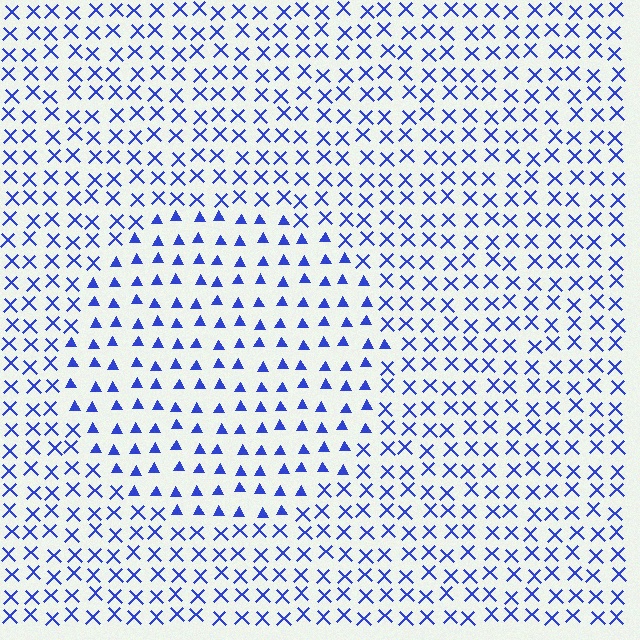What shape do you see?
I see a circle.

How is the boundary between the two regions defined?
The boundary is defined by a change in element shape: triangles inside vs. X marks outside. All elements share the same color and spacing.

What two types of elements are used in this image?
The image uses triangles inside the circle region and X marks outside it.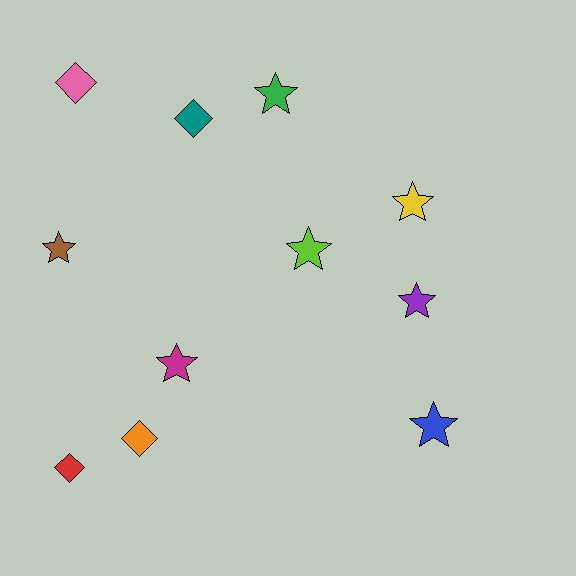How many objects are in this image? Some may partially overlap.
There are 11 objects.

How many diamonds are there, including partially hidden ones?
There are 4 diamonds.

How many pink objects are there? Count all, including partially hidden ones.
There is 1 pink object.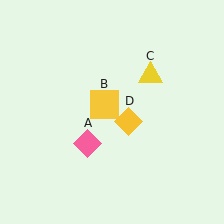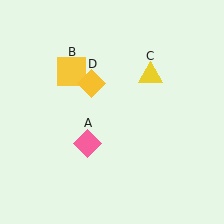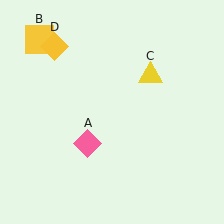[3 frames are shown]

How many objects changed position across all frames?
2 objects changed position: yellow square (object B), yellow diamond (object D).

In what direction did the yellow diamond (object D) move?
The yellow diamond (object D) moved up and to the left.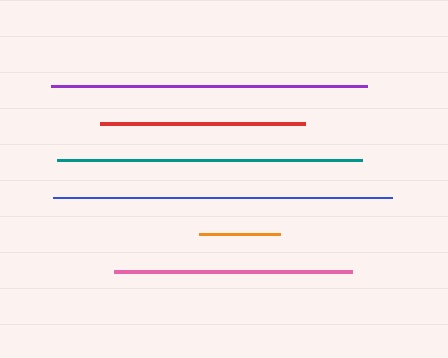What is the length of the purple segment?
The purple segment is approximately 316 pixels long.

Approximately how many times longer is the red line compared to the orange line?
The red line is approximately 2.5 times the length of the orange line.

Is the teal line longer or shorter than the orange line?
The teal line is longer than the orange line.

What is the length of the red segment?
The red segment is approximately 205 pixels long.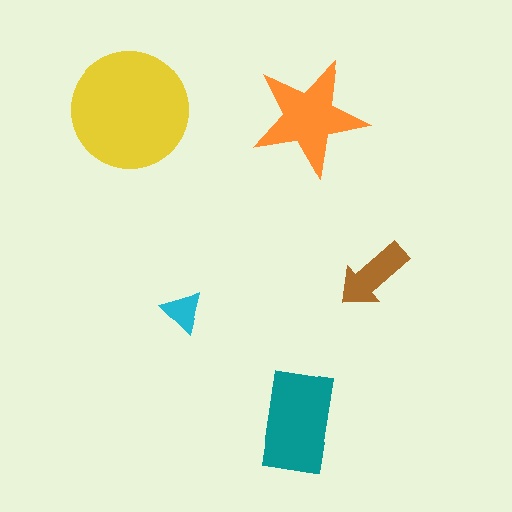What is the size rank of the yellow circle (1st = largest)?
1st.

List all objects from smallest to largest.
The cyan triangle, the brown arrow, the orange star, the teal rectangle, the yellow circle.